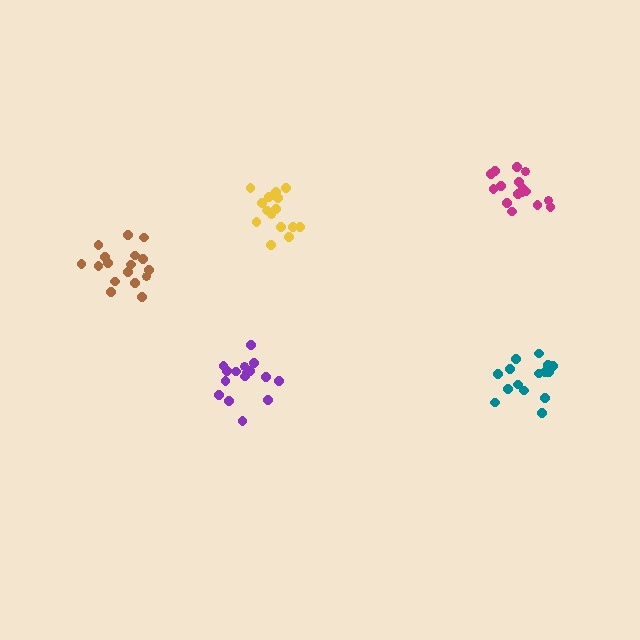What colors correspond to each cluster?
The clusters are colored: yellow, magenta, purple, teal, brown.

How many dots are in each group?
Group 1: 15 dots, Group 2: 16 dots, Group 3: 16 dots, Group 4: 15 dots, Group 5: 17 dots (79 total).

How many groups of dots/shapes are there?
There are 5 groups.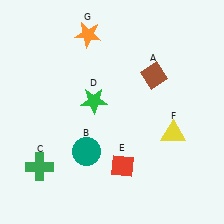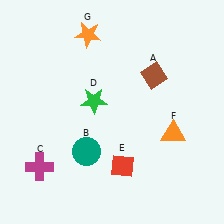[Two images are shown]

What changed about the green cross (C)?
In Image 1, C is green. In Image 2, it changed to magenta.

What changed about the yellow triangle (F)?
In Image 1, F is yellow. In Image 2, it changed to orange.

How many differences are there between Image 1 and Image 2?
There are 2 differences between the two images.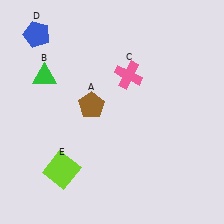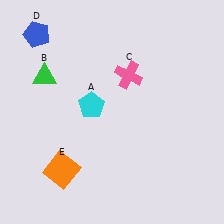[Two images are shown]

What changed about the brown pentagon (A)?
In Image 1, A is brown. In Image 2, it changed to cyan.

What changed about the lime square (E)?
In Image 1, E is lime. In Image 2, it changed to orange.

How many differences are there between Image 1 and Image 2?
There are 2 differences between the two images.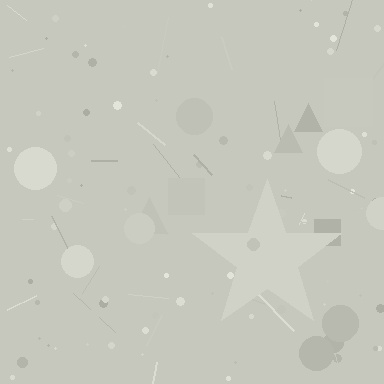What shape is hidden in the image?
A star is hidden in the image.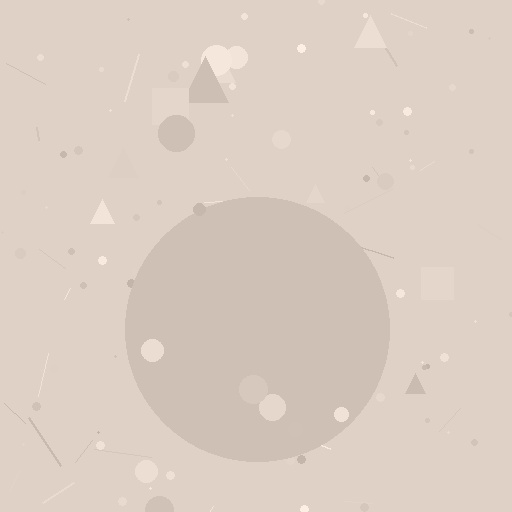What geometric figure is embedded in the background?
A circle is embedded in the background.